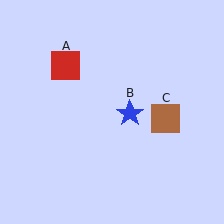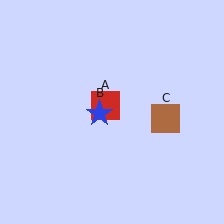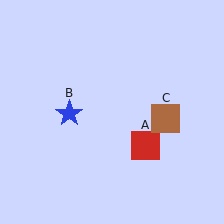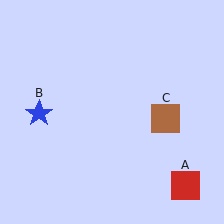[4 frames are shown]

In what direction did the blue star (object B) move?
The blue star (object B) moved left.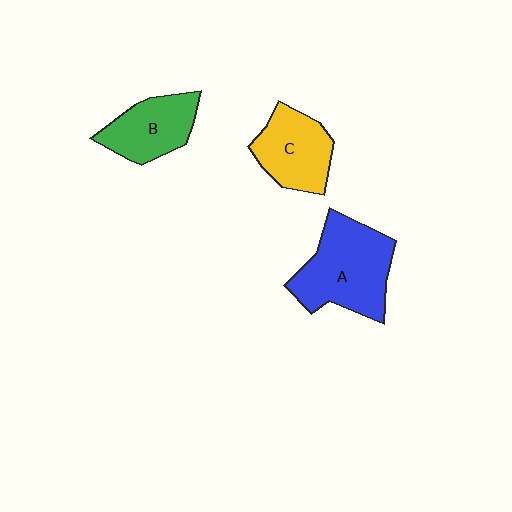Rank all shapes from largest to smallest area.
From largest to smallest: A (blue), C (yellow), B (green).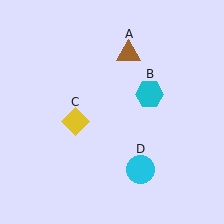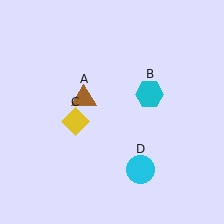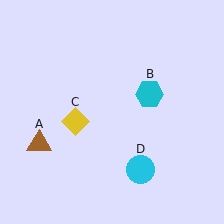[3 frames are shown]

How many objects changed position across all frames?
1 object changed position: brown triangle (object A).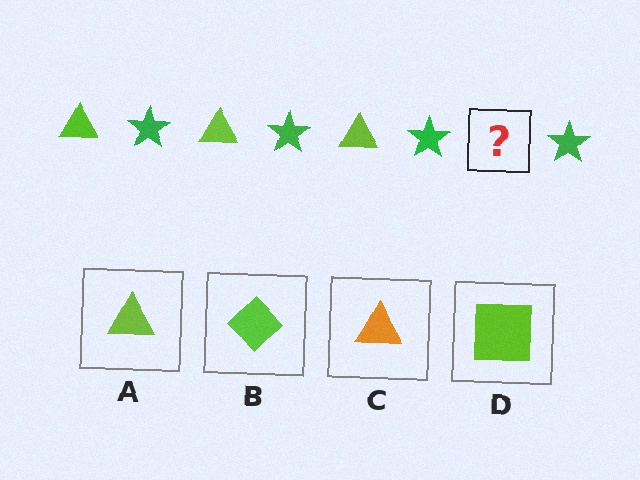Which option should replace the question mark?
Option A.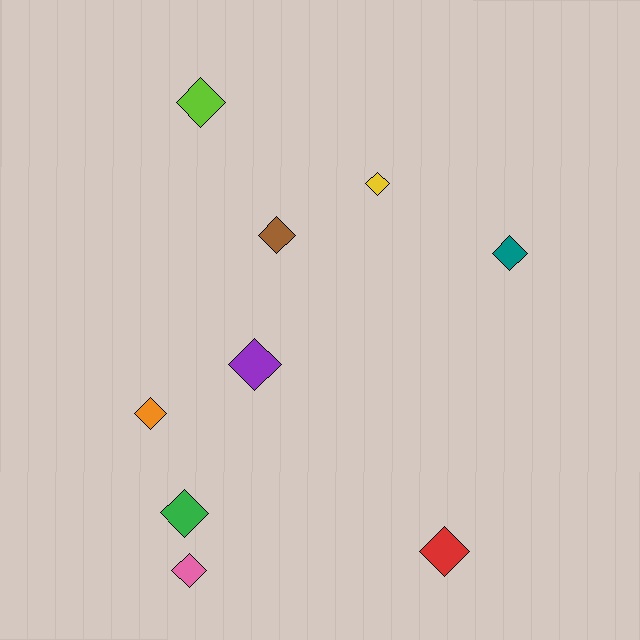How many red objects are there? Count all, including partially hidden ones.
There is 1 red object.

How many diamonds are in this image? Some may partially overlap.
There are 9 diamonds.